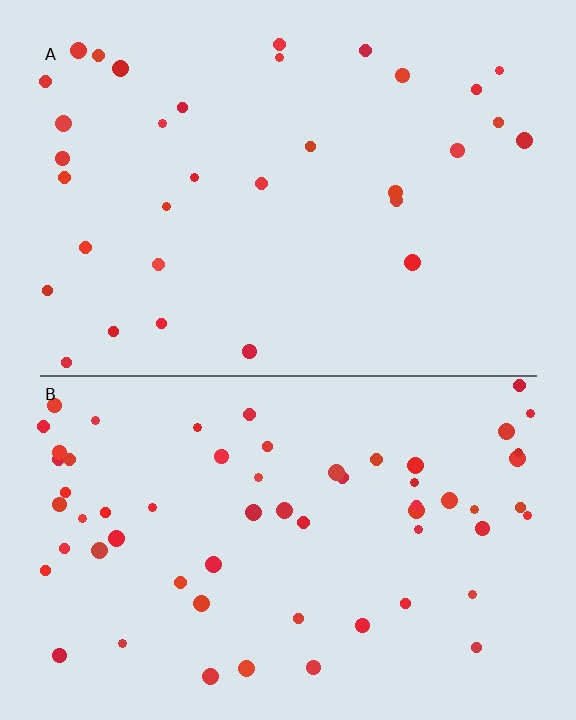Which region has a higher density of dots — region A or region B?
B (the bottom).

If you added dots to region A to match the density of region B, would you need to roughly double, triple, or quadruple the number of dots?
Approximately double.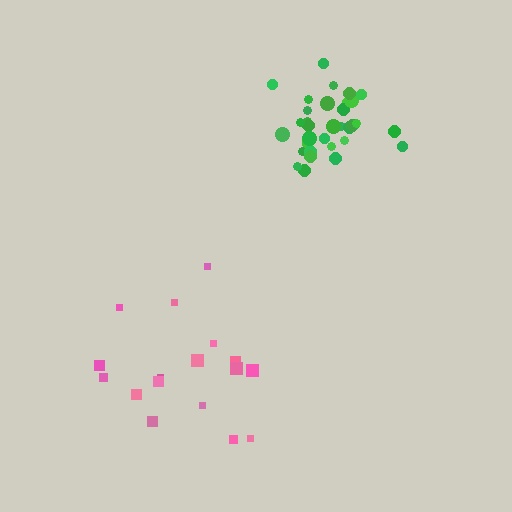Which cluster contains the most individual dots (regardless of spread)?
Green (34).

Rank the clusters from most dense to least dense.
green, pink.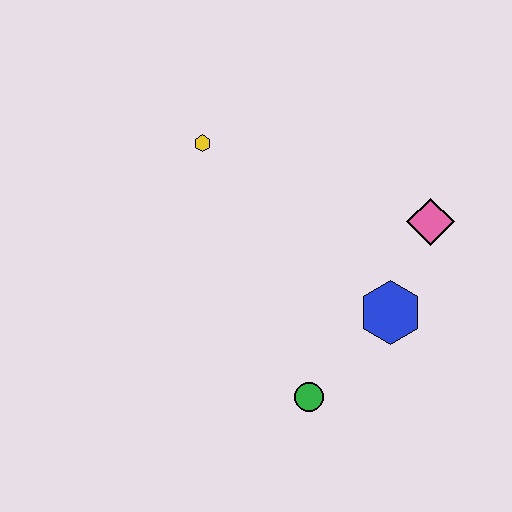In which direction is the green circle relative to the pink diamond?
The green circle is below the pink diamond.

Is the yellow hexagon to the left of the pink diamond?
Yes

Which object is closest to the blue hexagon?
The pink diamond is closest to the blue hexagon.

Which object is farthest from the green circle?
The yellow hexagon is farthest from the green circle.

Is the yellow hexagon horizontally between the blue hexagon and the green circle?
No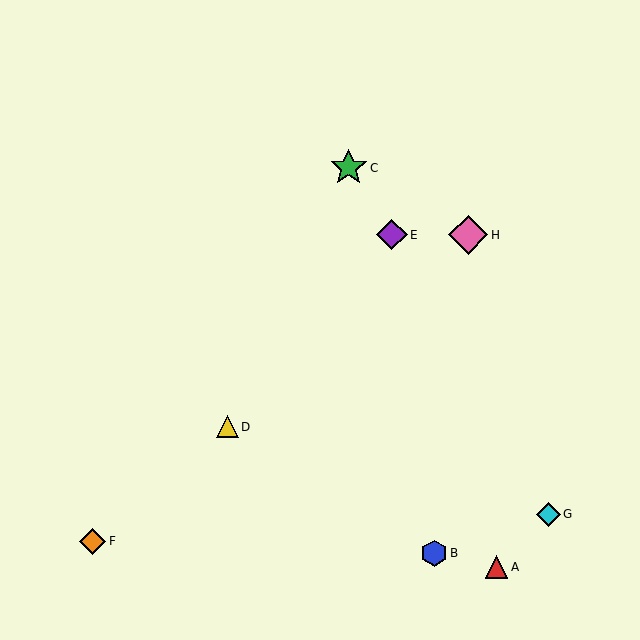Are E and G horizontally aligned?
No, E is at y≈235 and G is at y≈514.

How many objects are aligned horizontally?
2 objects (E, H) are aligned horizontally.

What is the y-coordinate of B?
Object B is at y≈553.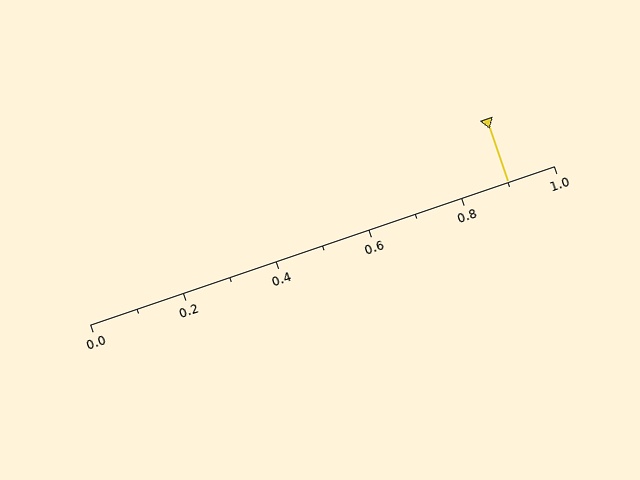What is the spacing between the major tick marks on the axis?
The major ticks are spaced 0.2 apart.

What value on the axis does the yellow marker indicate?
The marker indicates approximately 0.9.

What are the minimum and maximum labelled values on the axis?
The axis runs from 0.0 to 1.0.